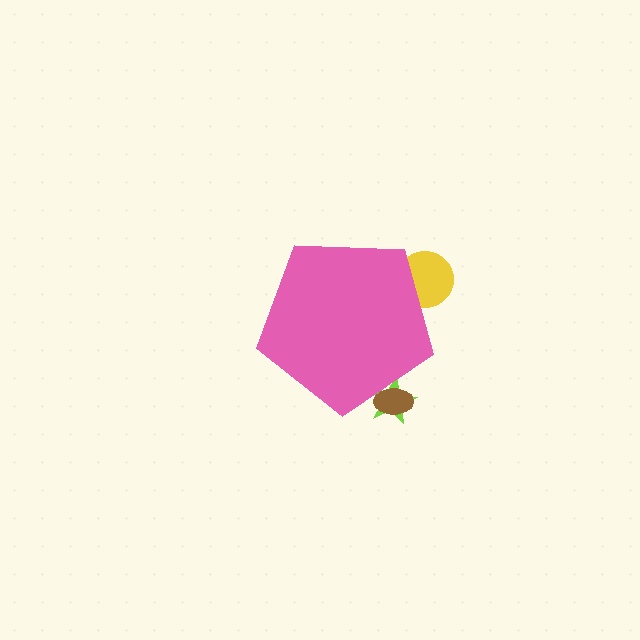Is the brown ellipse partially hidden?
Yes, the brown ellipse is partially hidden behind the pink pentagon.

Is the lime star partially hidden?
Yes, the lime star is partially hidden behind the pink pentagon.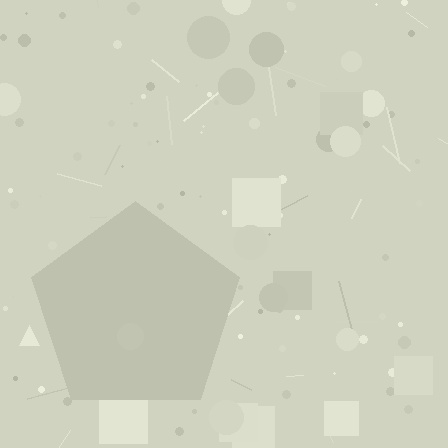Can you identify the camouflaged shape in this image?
The camouflaged shape is a pentagon.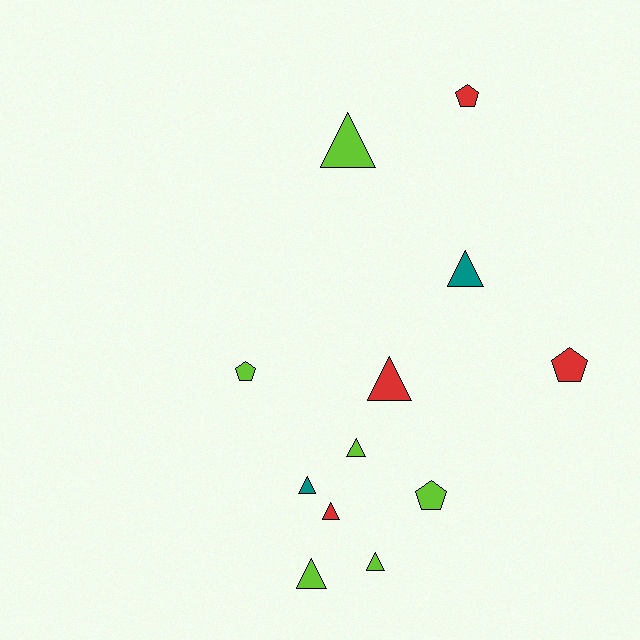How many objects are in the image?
There are 12 objects.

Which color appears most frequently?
Lime, with 6 objects.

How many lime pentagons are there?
There are 2 lime pentagons.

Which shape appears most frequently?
Triangle, with 8 objects.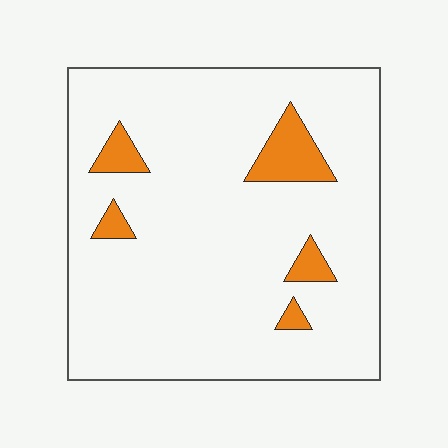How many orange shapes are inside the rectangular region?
5.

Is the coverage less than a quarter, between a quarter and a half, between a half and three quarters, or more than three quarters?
Less than a quarter.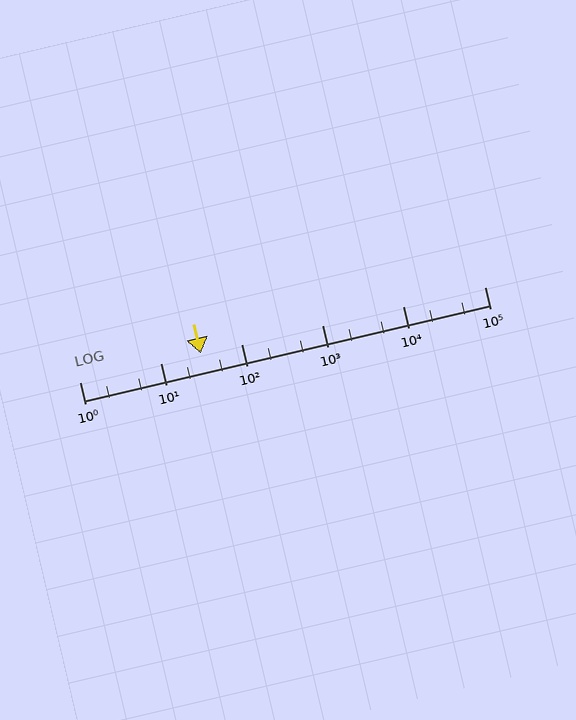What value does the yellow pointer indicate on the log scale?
The pointer indicates approximately 31.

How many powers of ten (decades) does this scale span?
The scale spans 5 decades, from 1 to 100000.